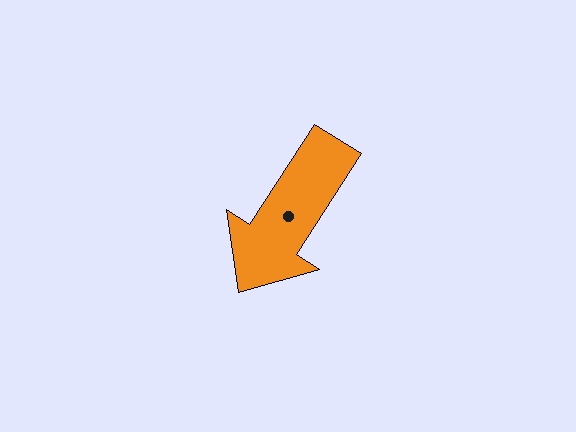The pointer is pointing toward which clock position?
Roughly 7 o'clock.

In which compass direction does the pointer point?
Southwest.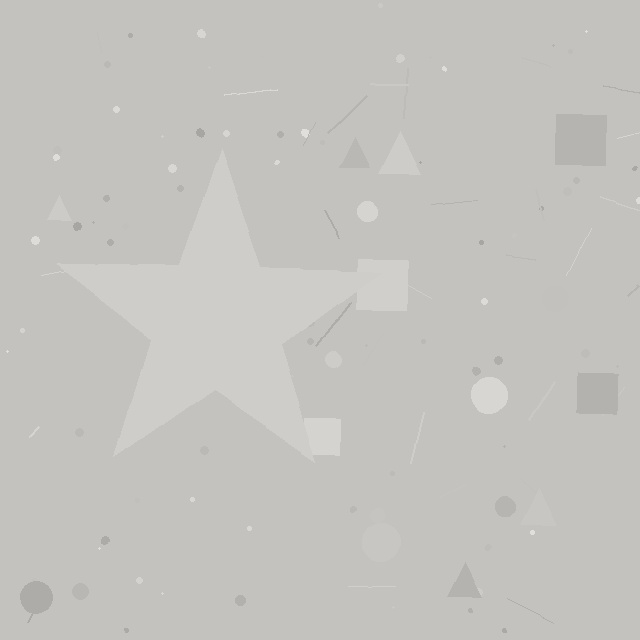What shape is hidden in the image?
A star is hidden in the image.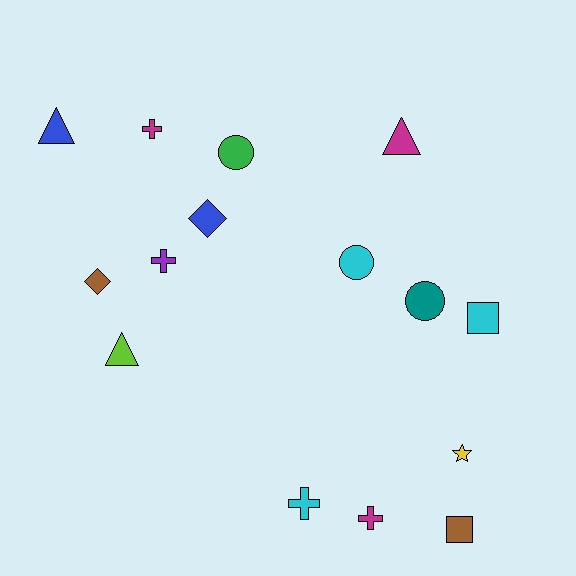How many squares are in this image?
There are 2 squares.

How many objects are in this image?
There are 15 objects.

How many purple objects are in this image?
There is 1 purple object.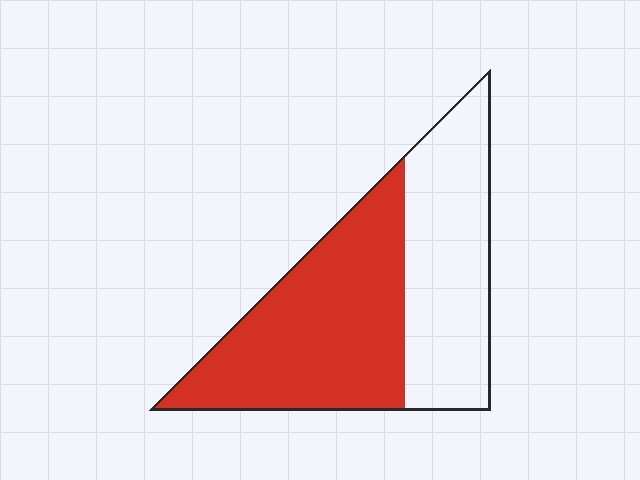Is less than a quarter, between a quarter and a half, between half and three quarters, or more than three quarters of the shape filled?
Between half and three quarters.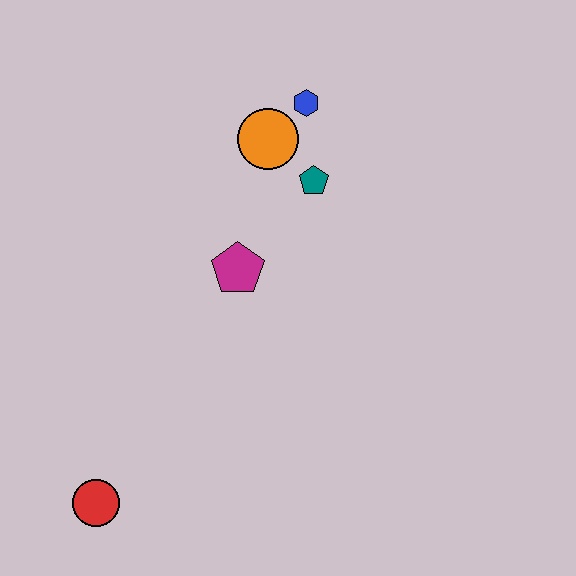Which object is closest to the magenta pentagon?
The teal pentagon is closest to the magenta pentagon.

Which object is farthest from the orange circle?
The red circle is farthest from the orange circle.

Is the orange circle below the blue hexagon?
Yes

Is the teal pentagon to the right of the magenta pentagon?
Yes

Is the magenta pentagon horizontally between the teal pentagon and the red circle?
Yes